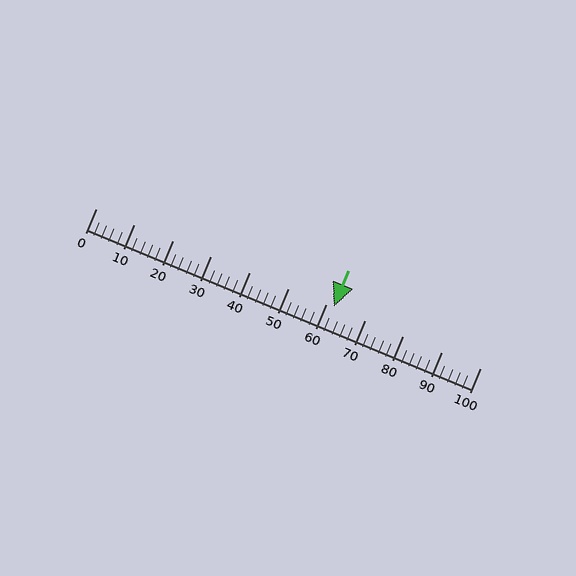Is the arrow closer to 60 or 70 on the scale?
The arrow is closer to 60.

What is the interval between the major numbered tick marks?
The major tick marks are spaced 10 units apart.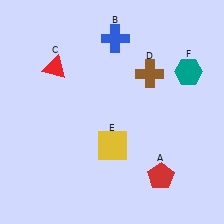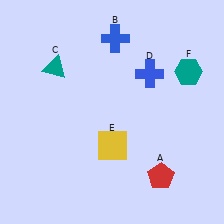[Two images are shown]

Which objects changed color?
C changed from red to teal. D changed from brown to blue.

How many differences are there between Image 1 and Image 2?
There are 2 differences between the two images.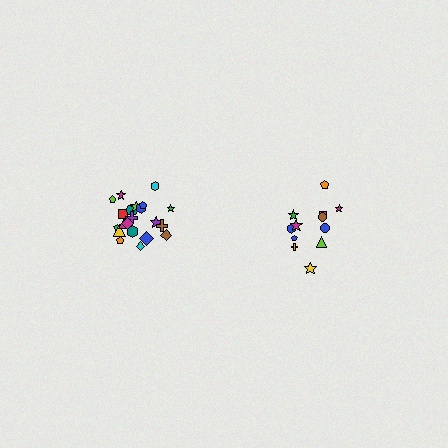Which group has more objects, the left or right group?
The left group.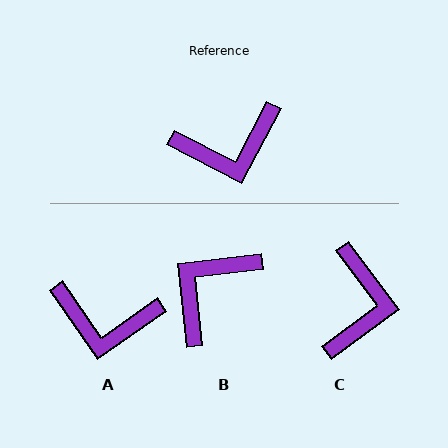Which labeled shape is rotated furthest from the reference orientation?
B, about 146 degrees away.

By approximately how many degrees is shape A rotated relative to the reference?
Approximately 27 degrees clockwise.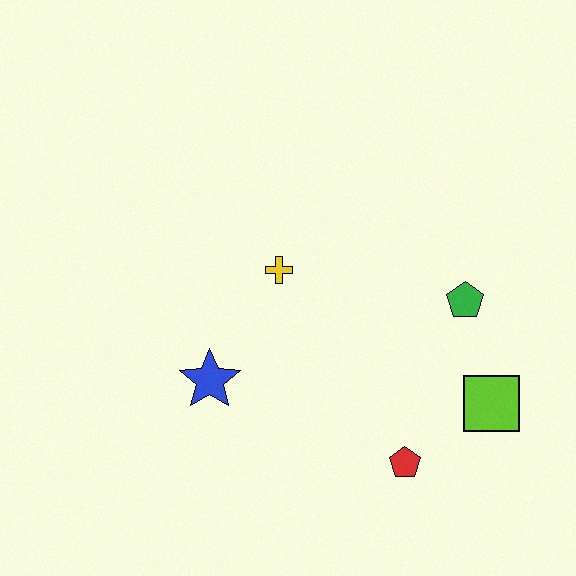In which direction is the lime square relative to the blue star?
The lime square is to the right of the blue star.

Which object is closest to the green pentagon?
The lime square is closest to the green pentagon.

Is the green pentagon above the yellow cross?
No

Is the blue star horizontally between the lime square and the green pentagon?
No